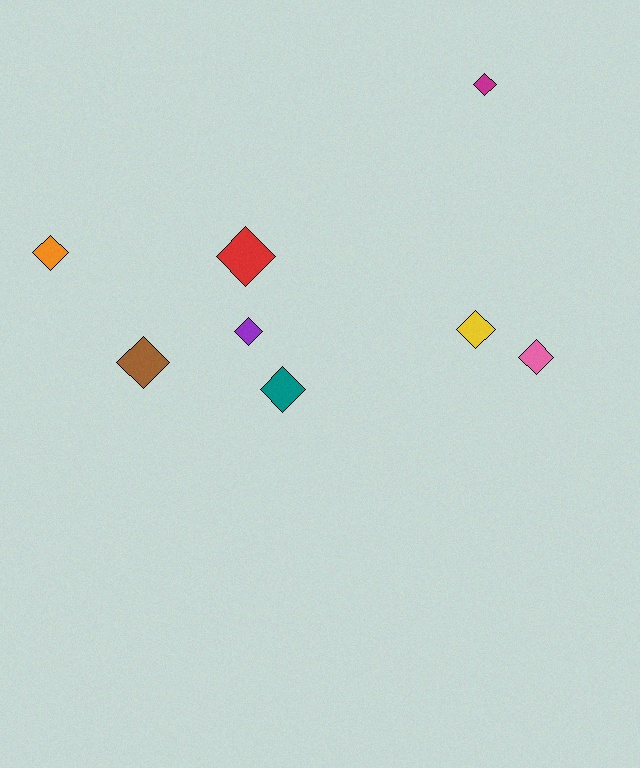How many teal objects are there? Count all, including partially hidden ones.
There is 1 teal object.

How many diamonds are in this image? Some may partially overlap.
There are 8 diamonds.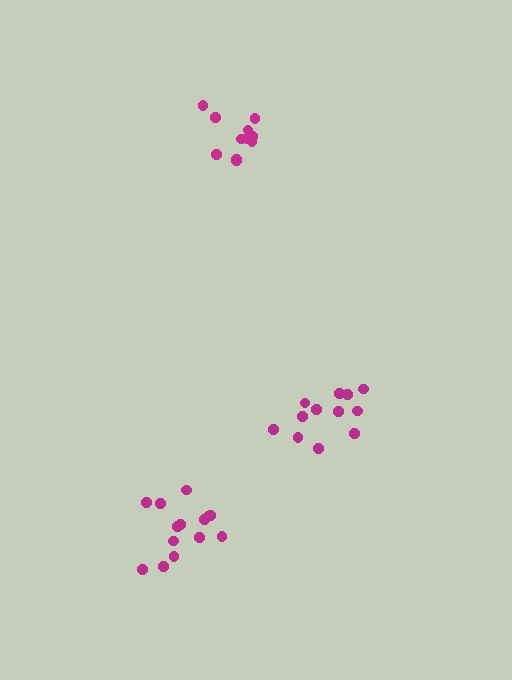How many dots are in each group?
Group 1: 11 dots, Group 2: 14 dots, Group 3: 12 dots (37 total).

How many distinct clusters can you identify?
There are 3 distinct clusters.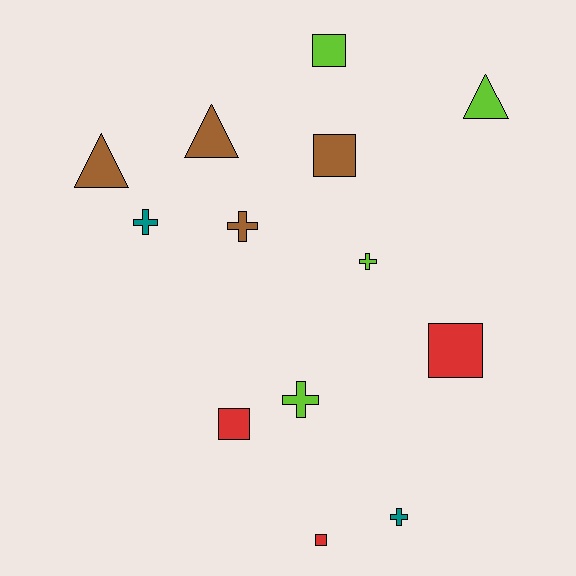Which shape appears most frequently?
Cross, with 5 objects.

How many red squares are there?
There are 3 red squares.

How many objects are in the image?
There are 13 objects.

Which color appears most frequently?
Lime, with 4 objects.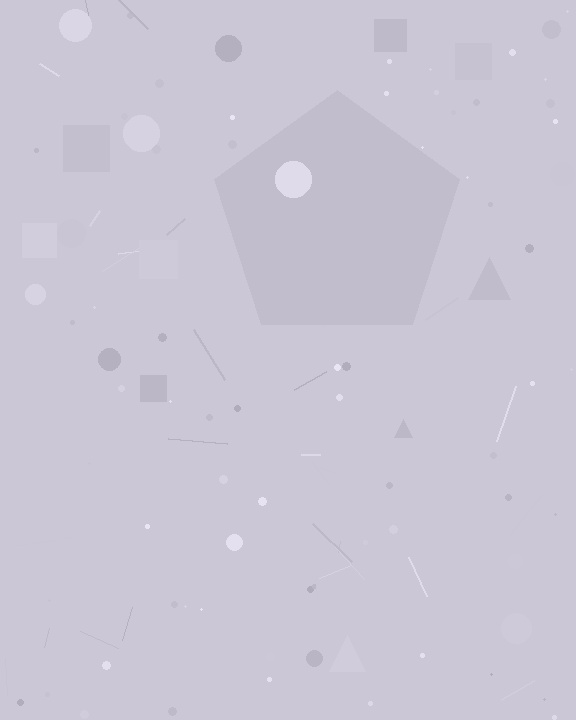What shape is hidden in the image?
A pentagon is hidden in the image.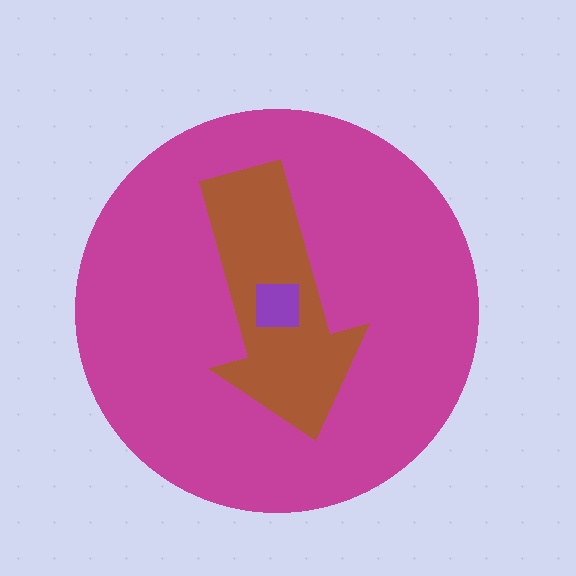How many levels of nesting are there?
3.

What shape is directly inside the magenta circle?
The brown arrow.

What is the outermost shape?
The magenta circle.